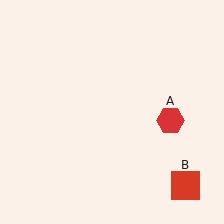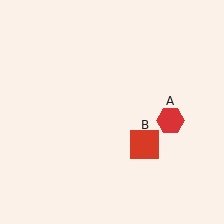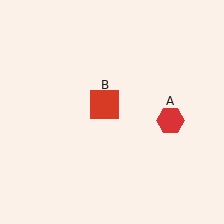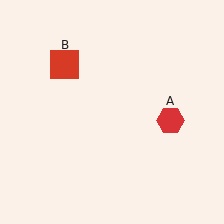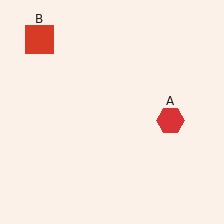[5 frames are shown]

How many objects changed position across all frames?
1 object changed position: red square (object B).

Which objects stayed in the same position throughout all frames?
Red hexagon (object A) remained stationary.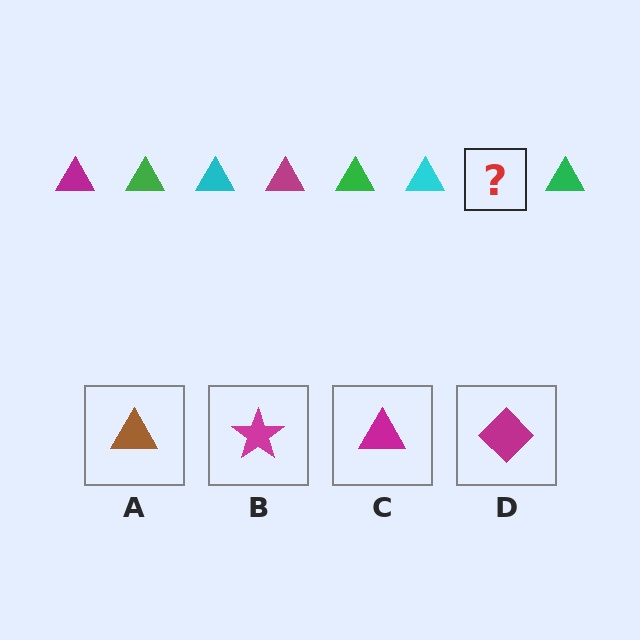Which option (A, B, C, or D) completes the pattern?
C.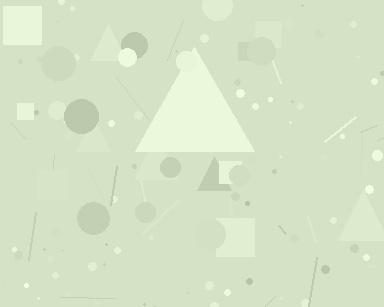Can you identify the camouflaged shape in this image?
The camouflaged shape is a triangle.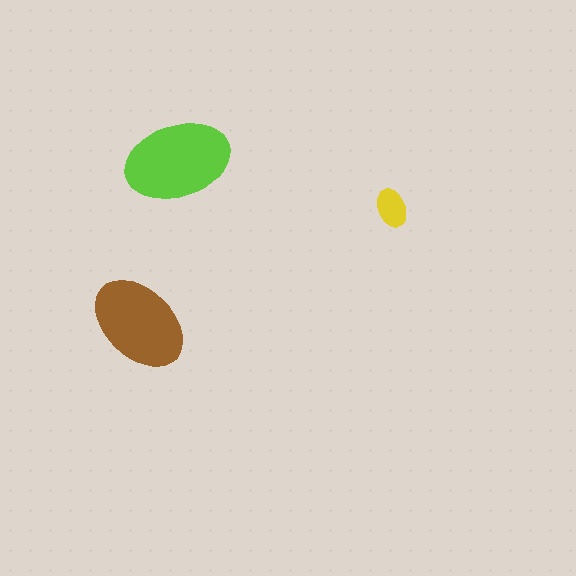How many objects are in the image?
There are 3 objects in the image.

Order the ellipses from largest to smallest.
the lime one, the brown one, the yellow one.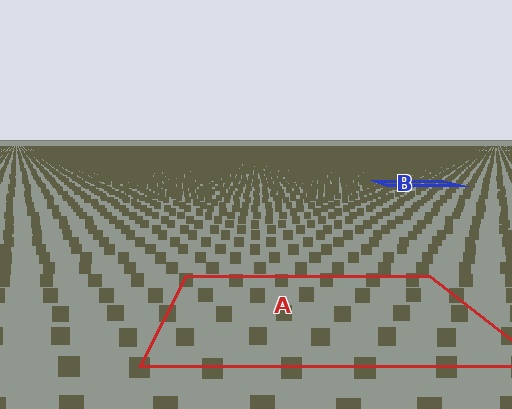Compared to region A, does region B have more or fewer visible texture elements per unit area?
Region B has more texture elements per unit area — they are packed more densely because it is farther away.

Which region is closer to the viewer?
Region A is closer. The texture elements there are larger and more spread out.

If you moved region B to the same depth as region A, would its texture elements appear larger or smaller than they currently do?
They would appear larger. At a closer depth, the same texture elements are projected at a bigger on-screen size.